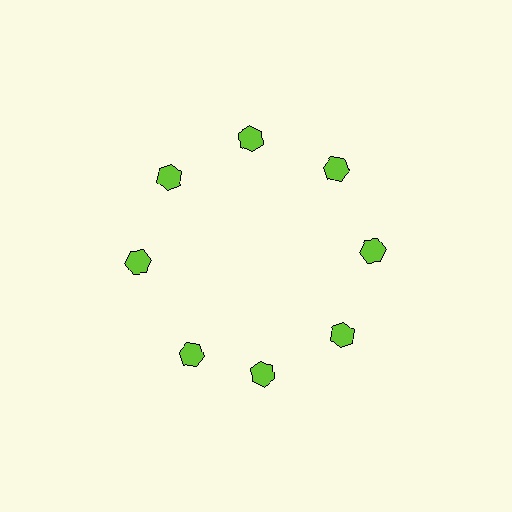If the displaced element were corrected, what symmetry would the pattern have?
It would have 8-fold rotational symmetry — the pattern would map onto itself every 45 degrees.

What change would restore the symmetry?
The symmetry would be restored by rotating it back into even spacing with its neighbors so that all 8 hexagons sit at equal angles and equal distance from the center.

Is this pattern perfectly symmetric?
No. The 8 lime hexagons are arranged in a ring, but one element near the 8 o'clock position is rotated out of alignment along the ring, breaking the 8-fold rotational symmetry.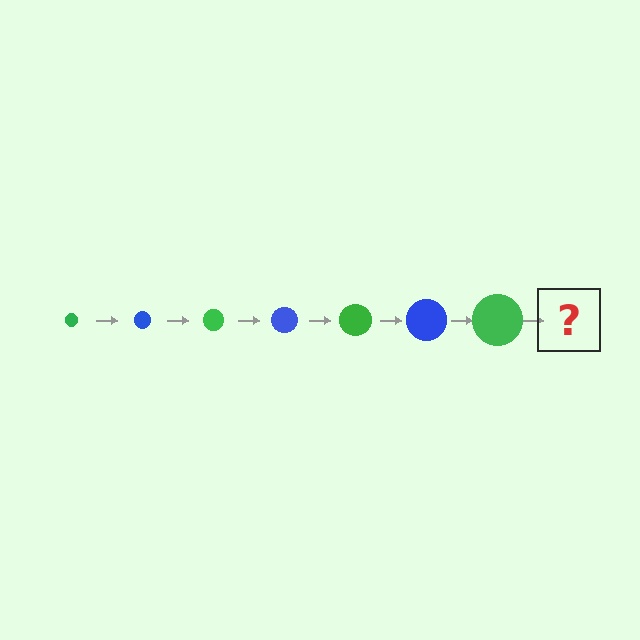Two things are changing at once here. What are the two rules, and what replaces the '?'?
The two rules are that the circle grows larger each step and the color cycles through green and blue. The '?' should be a blue circle, larger than the previous one.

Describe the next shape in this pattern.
It should be a blue circle, larger than the previous one.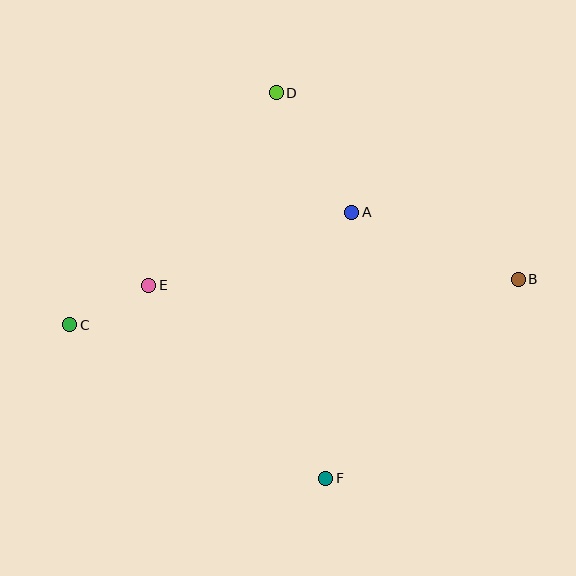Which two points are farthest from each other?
Points B and C are farthest from each other.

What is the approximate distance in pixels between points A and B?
The distance between A and B is approximately 180 pixels.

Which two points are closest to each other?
Points C and E are closest to each other.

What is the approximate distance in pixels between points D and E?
The distance between D and E is approximately 231 pixels.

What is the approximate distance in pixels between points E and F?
The distance between E and F is approximately 262 pixels.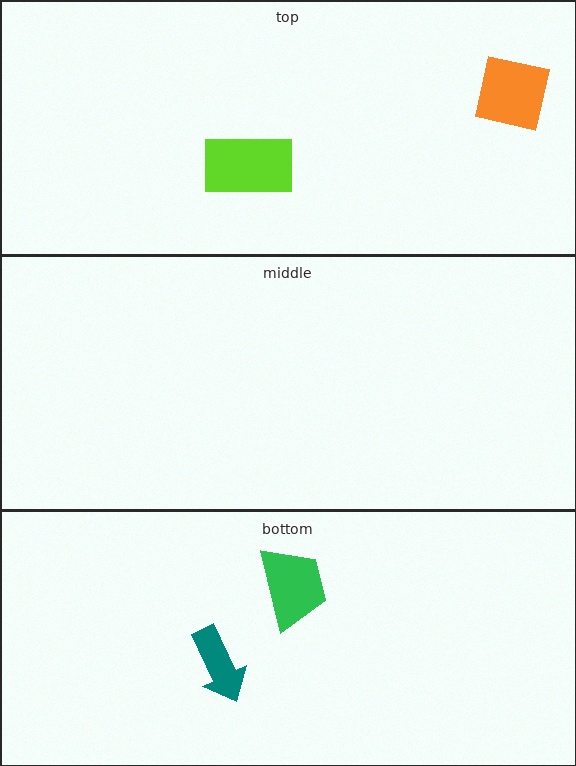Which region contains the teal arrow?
The bottom region.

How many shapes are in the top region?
2.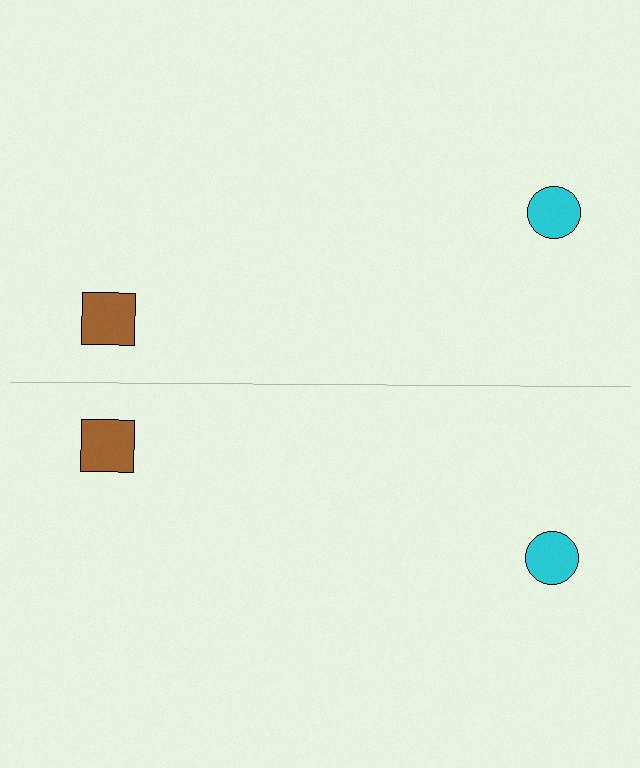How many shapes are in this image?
There are 4 shapes in this image.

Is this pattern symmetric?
Yes, this pattern has bilateral (reflection) symmetry.